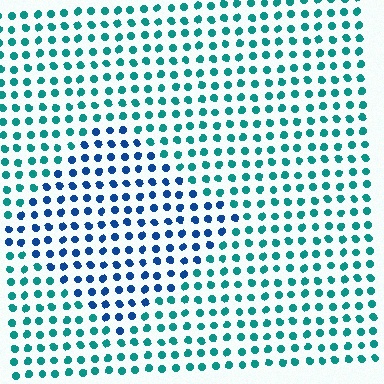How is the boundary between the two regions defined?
The boundary is defined purely by a slight shift in hue (about 41 degrees). Spacing, size, and orientation are identical on both sides.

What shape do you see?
I see a diamond.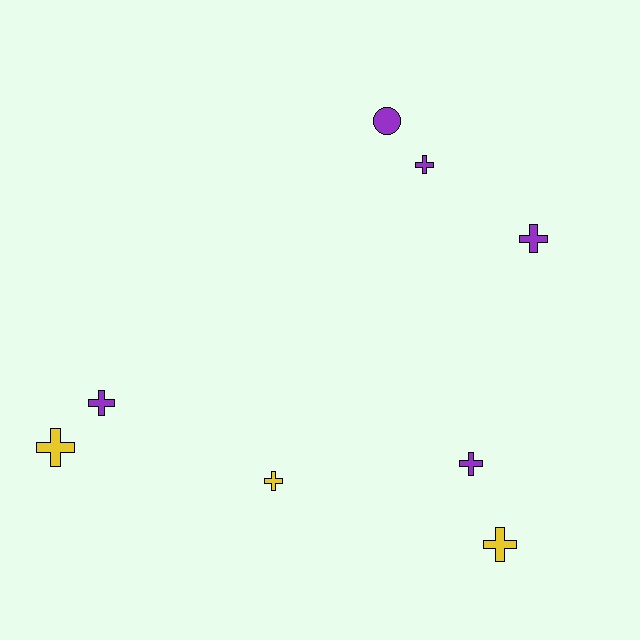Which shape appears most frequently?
Cross, with 7 objects.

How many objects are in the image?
There are 8 objects.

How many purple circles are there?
There is 1 purple circle.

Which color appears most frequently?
Purple, with 5 objects.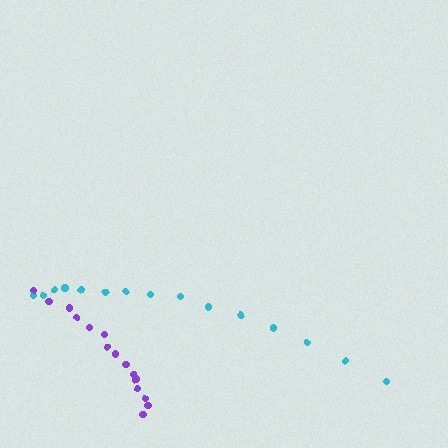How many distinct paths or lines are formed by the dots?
There are 2 distinct paths.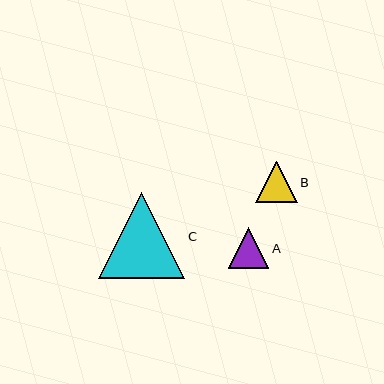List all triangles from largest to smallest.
From largest to smallest: C, B, A.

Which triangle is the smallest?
Triangle A is the smallest with a size of approximately 41 pixels.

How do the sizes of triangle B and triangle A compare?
Triangle B and triangle A are approximately the same size.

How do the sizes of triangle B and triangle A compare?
Triangle B and triangle A are approximately the same size.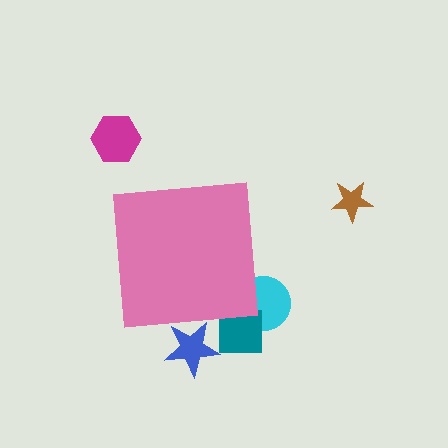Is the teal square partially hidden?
Yes, the teal square is partially hidden behind the pink square.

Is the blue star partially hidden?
Yes, the blue star is partially hidden behind the pink square.